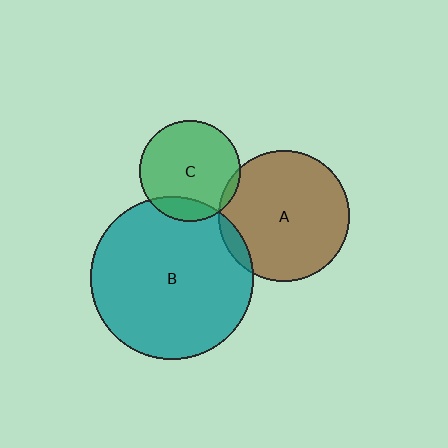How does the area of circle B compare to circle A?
Approximately 1.6 times.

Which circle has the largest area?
Circle B (teal).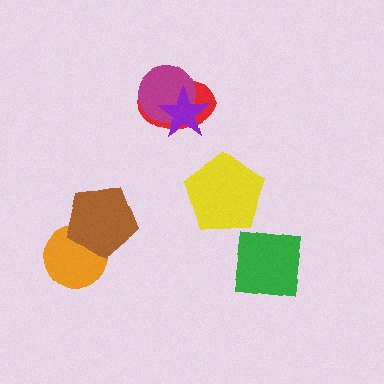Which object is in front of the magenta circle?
The purple star is in front of the magenta circle.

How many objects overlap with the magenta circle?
2 objects overlap with the magenta circle.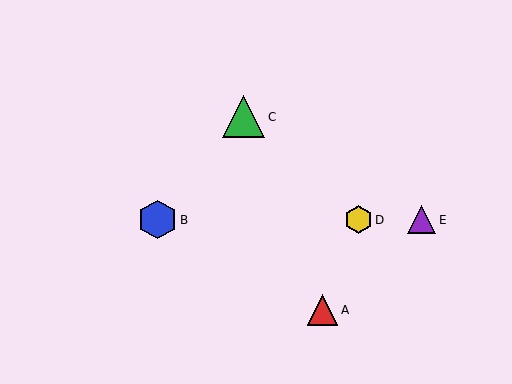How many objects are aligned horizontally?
3 objects (B, D, E) are aligned horizontally.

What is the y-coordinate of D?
Object D is at y≈220.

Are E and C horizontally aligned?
No, E is at y≈220 and C is at y≈117.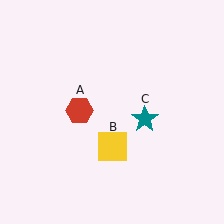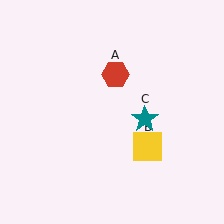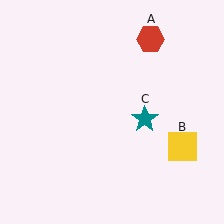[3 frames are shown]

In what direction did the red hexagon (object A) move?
The red hexagon (object A) moved up and to the right.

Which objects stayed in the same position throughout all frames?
Teal star (object C) remained stationary.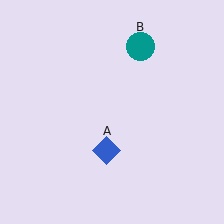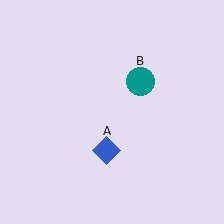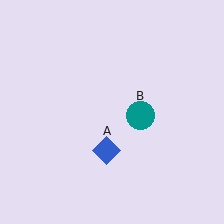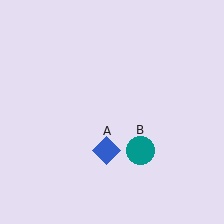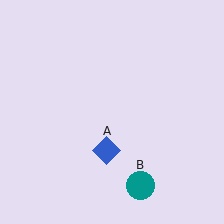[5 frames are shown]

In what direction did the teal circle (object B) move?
The teal circle (object B) moved down.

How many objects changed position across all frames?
1 object changed position: teal circle (object B).